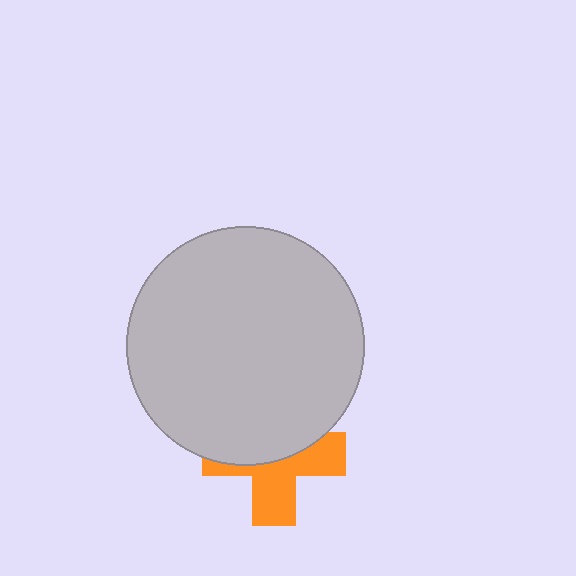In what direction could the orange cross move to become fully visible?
The orange cross could move down. That would shift it out from behind the light gray circle entirely.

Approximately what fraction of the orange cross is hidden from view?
Roughly 52% of the orange cross is hidden behind the light gray circle.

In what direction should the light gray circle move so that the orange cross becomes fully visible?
The light gray circle should move up. That is the shortest direction to clear the overlap and leave the orange cross fully visible.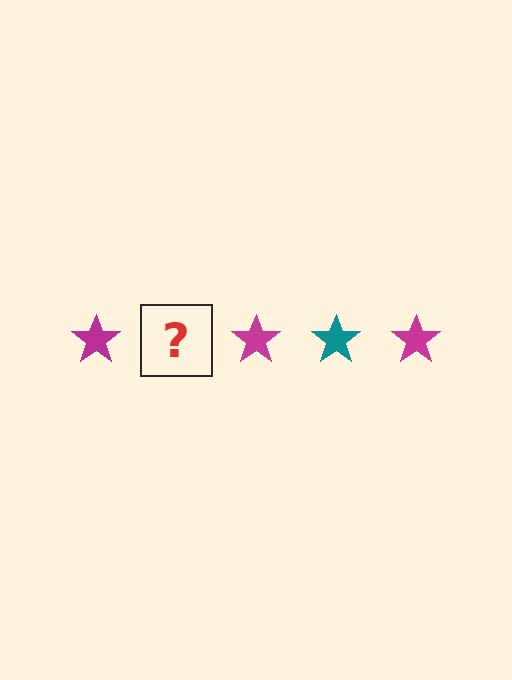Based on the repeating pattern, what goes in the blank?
The blank should be a teal star.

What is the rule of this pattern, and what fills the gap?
The rule is that the pattern cycles through magenta, teal stars. The gap should be filled with a teal star.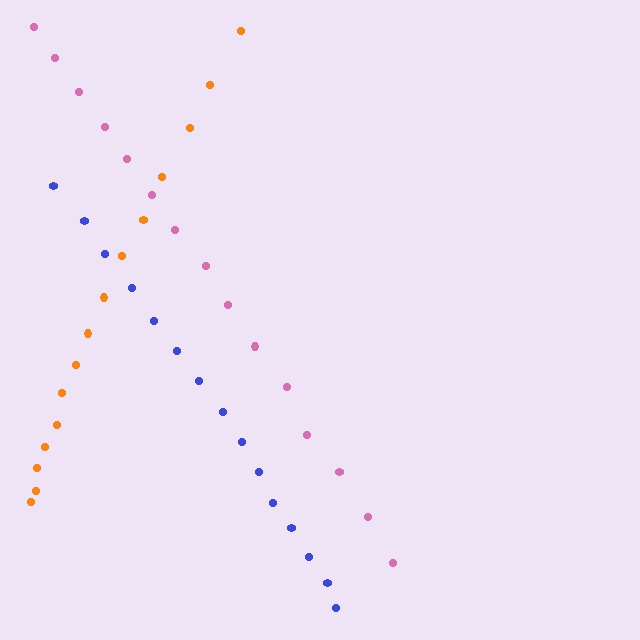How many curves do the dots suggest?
There are 3 distinct paths.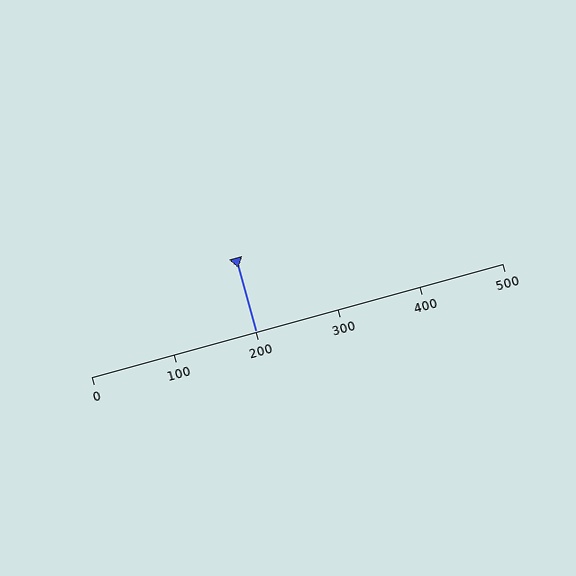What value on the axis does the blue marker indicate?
The marker indicates approximately 200.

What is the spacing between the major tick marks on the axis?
The major ticks are spaced 100 apart.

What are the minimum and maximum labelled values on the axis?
The axis runs from 0 to 500.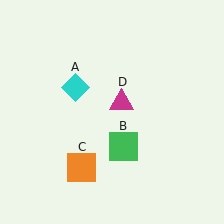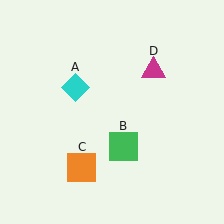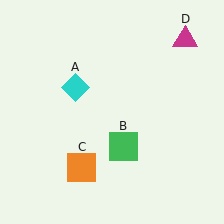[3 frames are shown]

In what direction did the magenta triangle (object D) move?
The magenta triangle (object D) moved up and to the right.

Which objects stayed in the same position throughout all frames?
Cyan diamond (object A) and green square (object B) and orange square (object C) remained stationary.